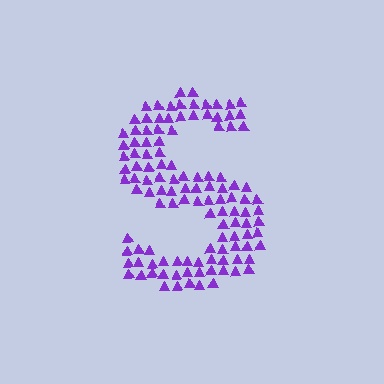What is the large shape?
The large shape is the letter S.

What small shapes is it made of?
It is made of small triangles.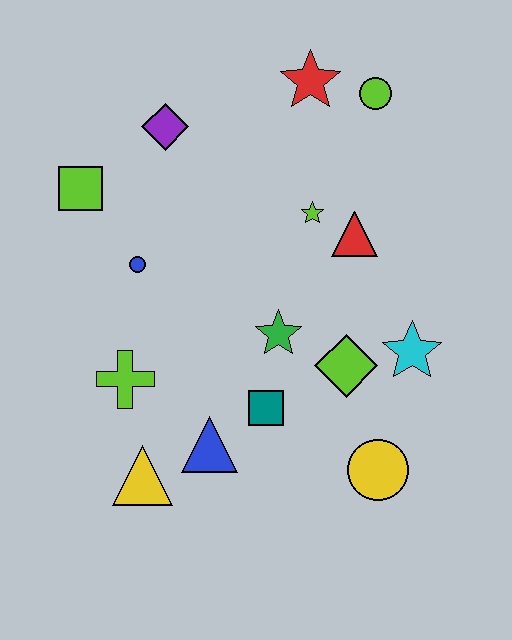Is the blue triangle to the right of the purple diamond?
Yes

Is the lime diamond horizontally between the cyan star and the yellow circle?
No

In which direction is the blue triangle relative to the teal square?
The blue triangle is to the left of the teal square.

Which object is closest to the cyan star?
The lime diamond is closest to the cyan star.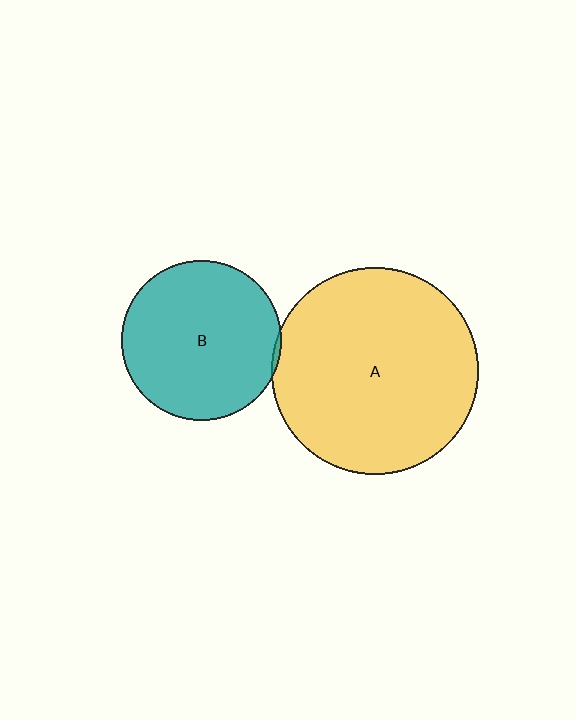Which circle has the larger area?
Circle A (yellow).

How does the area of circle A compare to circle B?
Approximately 1.7 times.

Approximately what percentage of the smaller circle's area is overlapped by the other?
Approximately 5%.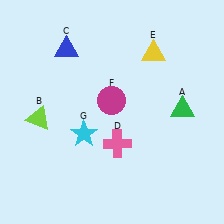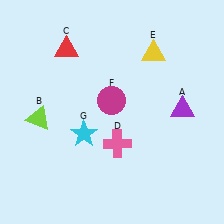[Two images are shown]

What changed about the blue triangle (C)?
In Image 1, C is blue. In Image 2, it changed to red.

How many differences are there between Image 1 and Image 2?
There are 2 differences between the two images.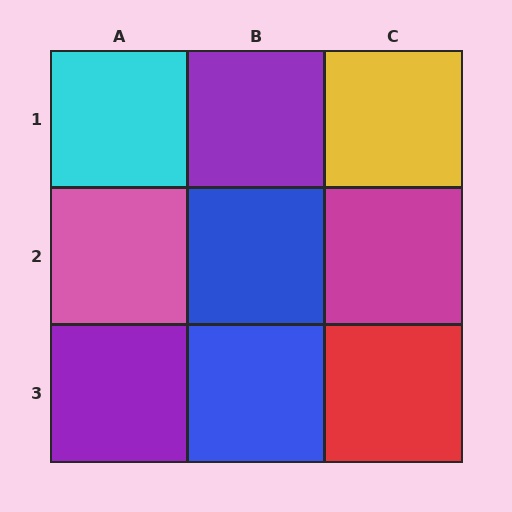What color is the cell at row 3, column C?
Red.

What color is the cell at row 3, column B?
Blue.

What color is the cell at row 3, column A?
Purple.